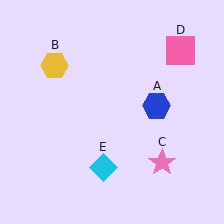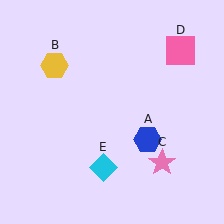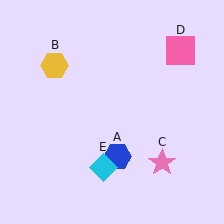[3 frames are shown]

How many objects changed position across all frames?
1 object changed position: blue hexagon (object A).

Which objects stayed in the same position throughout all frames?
Yellow hexagon (object B) and pink star (object C) and pink square (object D) and cyan diamond (object E) remained stationary.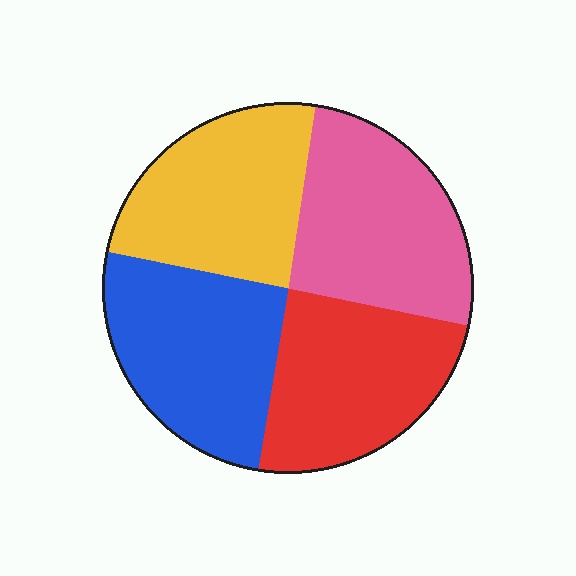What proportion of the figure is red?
Red takes up between a sixth and a third of the figure.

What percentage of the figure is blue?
Blue takes up about one quarter (1/4) of the figure.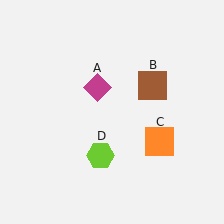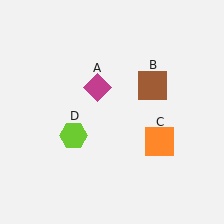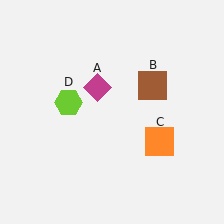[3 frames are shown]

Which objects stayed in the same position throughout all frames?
Magenta diamond (object A) and brown square (object B) and orange square (object C) remained stationary.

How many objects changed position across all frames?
1 object changed position: lime hexagon (object D).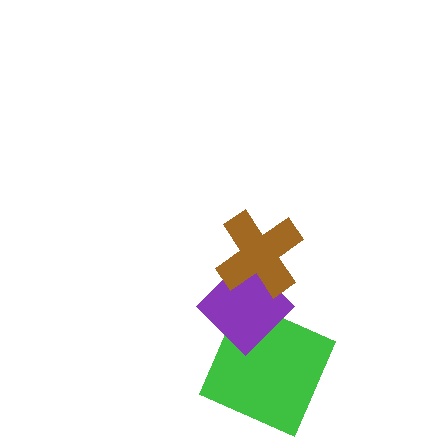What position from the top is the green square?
The green square is 3rd from the top.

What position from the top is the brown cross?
The brown cross is 1st from the top.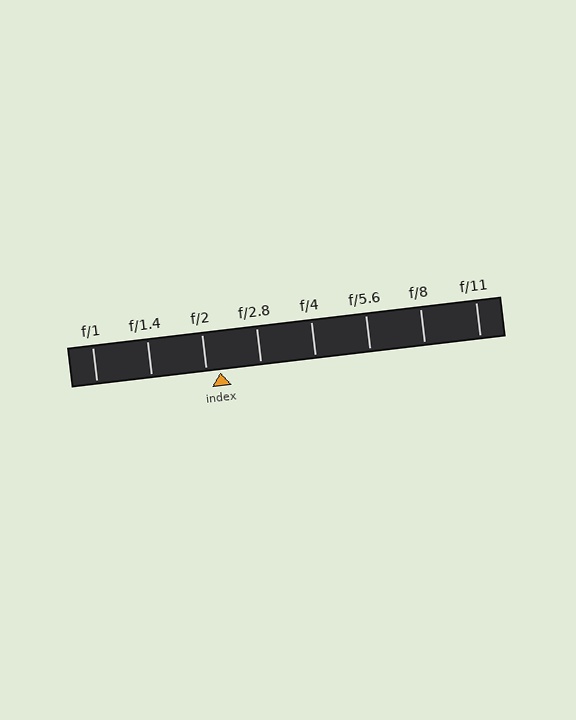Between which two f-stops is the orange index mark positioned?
The index mark is between f/2 and f/2.8.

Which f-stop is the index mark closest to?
The index mark is closest to f/2.